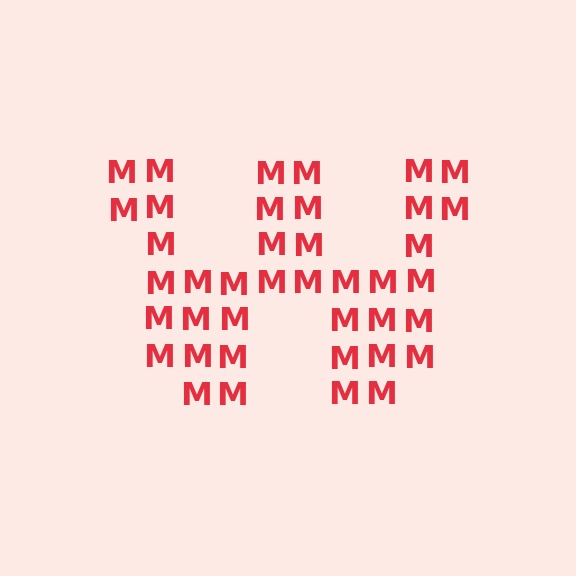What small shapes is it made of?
It is made of small letter M's.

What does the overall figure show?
The overall figure shows the letter W.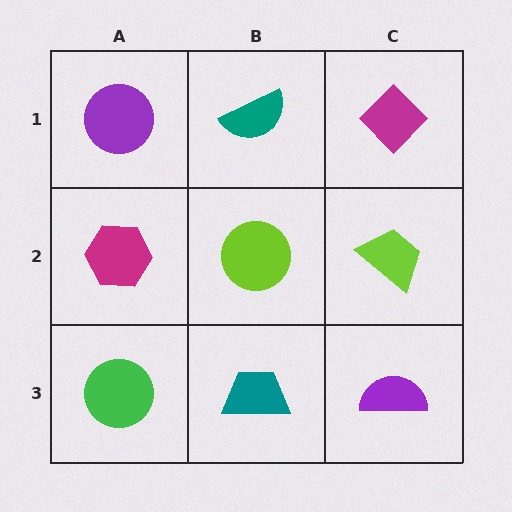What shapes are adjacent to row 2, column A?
A purple circle (row 1, column A), a green circle (row 3, column A), a lime circle (row 2, column B).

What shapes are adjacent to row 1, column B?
A lime circle (row 2, column B), a purple circle (row 1, column A), a magenta diamond (row 1, column C).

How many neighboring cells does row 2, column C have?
3.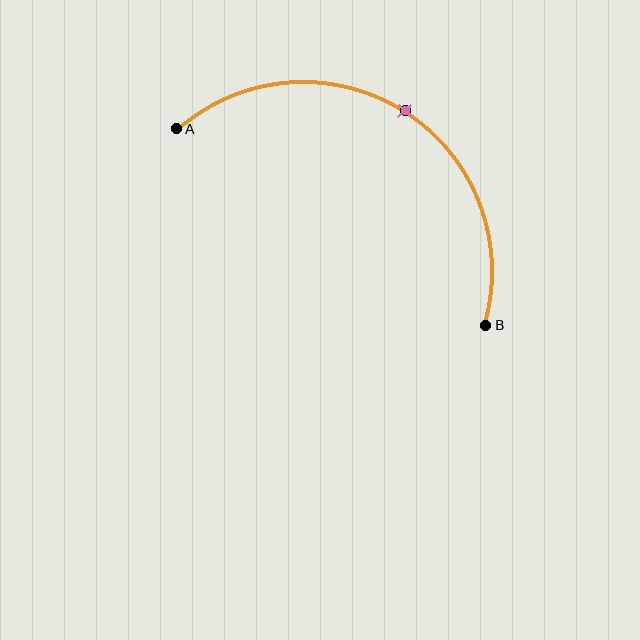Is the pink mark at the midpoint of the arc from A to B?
Yes. The pink mark lies on the arc at equal arc-length from both A and B — it is the arc midpoint.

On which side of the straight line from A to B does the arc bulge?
The arc bulges above the straight line connecting A and B.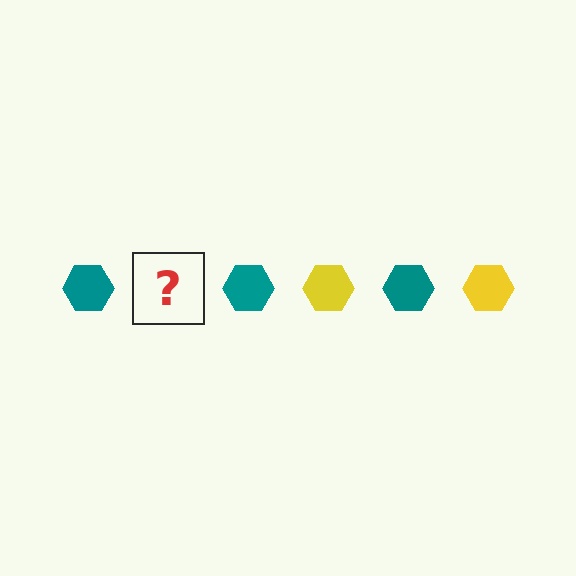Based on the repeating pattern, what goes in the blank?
The blank should be a yellow hexagon.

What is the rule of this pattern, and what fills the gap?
The rule is that the pattern cycles through teal, yellow hexagons. The gap should be filled with a yellow hexagon.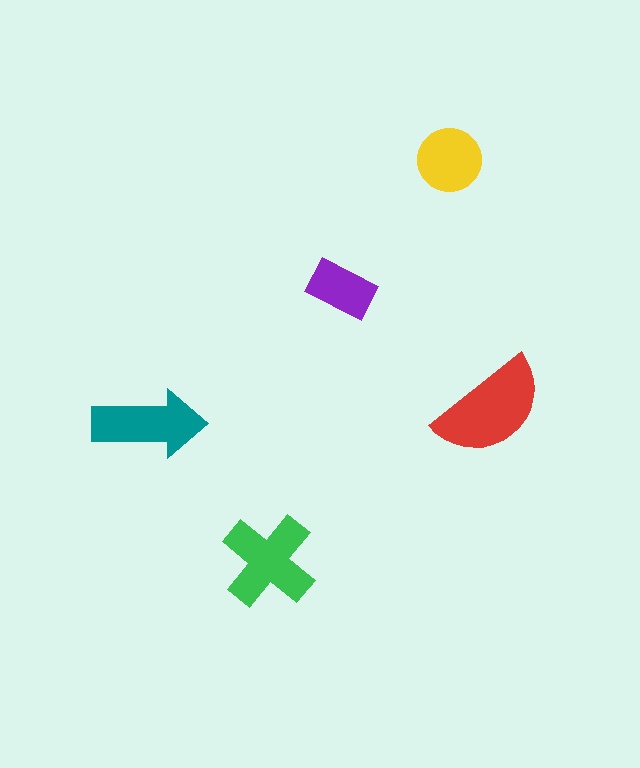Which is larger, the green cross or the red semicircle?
The red semicircle.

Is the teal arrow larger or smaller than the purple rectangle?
Larger.